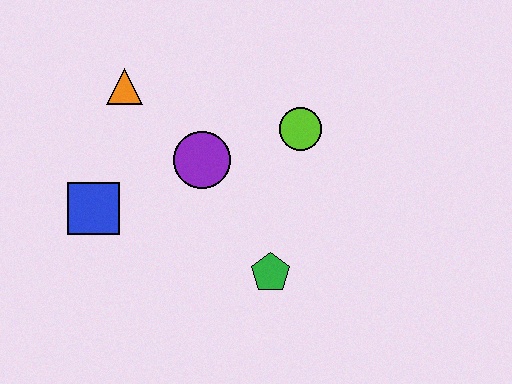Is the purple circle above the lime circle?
No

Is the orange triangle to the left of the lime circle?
Yes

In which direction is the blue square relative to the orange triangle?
The blue square is below the orange triangle.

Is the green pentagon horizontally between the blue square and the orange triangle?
No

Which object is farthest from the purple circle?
The green pentagon is farthest from the purple circle.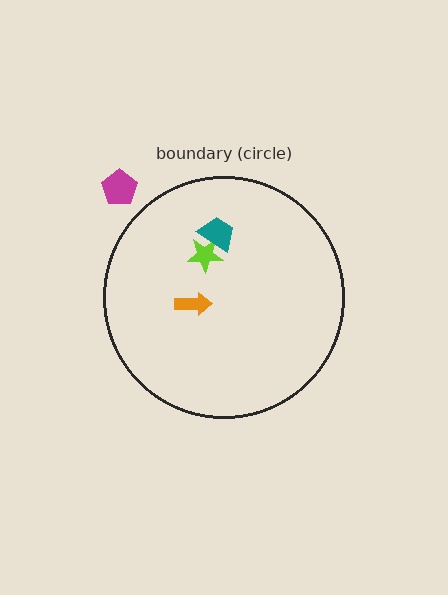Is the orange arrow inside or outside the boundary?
Inside.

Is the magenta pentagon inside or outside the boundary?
Outside.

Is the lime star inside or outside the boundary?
Inside.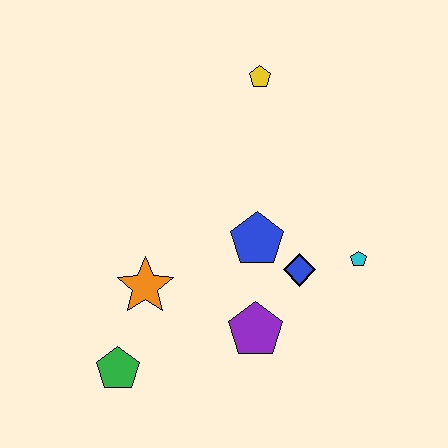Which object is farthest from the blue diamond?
The green pentagon is farthest from the blue diamond.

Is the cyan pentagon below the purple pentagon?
No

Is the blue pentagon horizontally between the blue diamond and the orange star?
Yes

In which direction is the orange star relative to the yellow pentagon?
The orange star is below the yellow pentagon.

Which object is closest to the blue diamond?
The blue pentagon is closest to the blue diamond.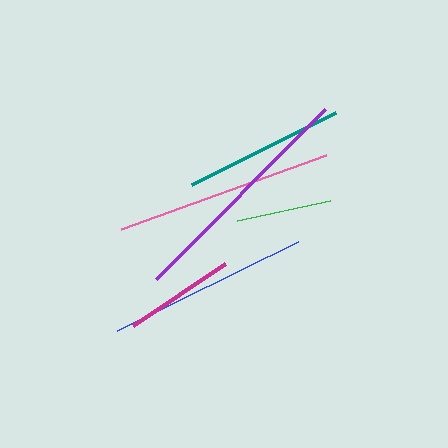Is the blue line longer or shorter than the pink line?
The pink line is longer than the blue line.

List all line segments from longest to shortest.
From longest to shortest: purple, pink, blue, teal, magenta, green.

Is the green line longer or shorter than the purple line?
The purple line is longer than the green line.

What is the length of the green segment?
The green segment is approximately 96 pixels long.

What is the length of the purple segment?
The purple segment is approximately 239 pixels long.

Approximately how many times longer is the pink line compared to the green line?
The pink line is approximately 2.3 times the length of the green line.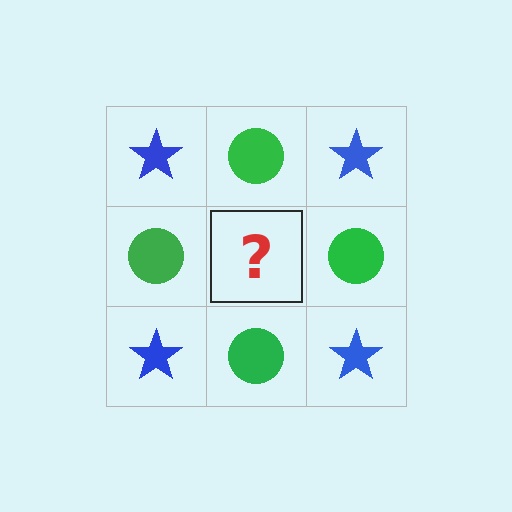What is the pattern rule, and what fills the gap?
The rule is that it alternates blue star and green circle in a checkerboard pattern. The gap should be filled with a blue star.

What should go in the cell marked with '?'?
The missing cell should contain a blue star.